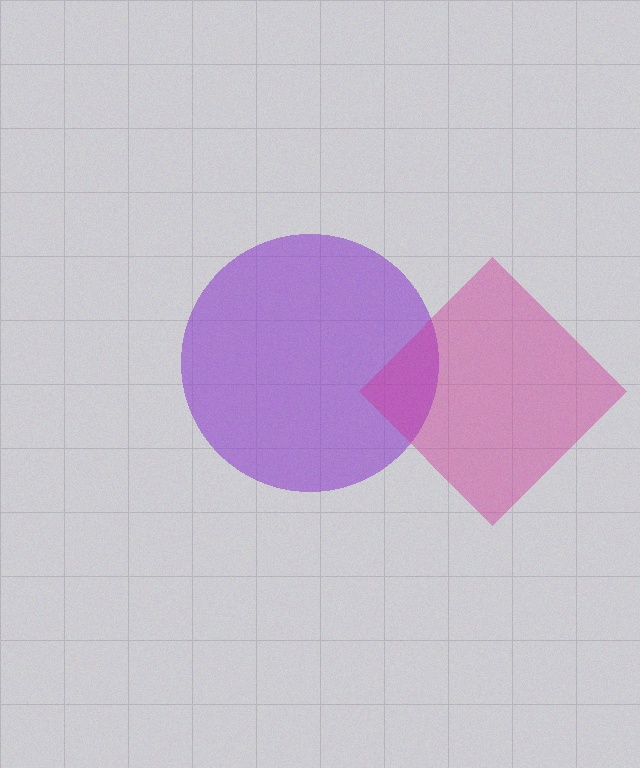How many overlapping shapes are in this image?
There are 2 overlapping shapes in the image.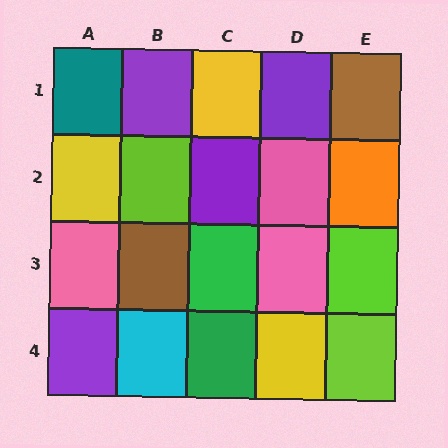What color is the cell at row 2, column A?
Yellow.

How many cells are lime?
3 cells are lime.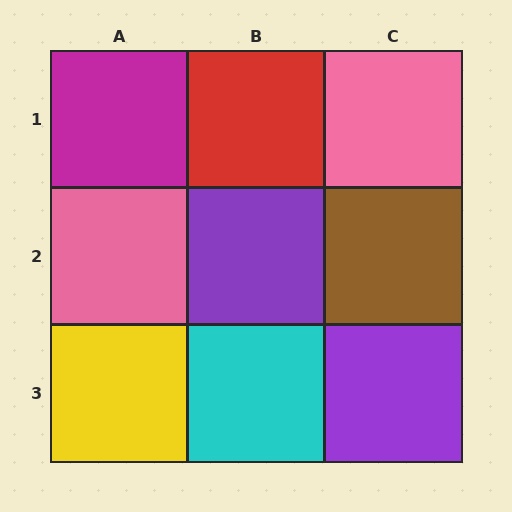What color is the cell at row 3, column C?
Purple.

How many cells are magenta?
1 cell is magenta.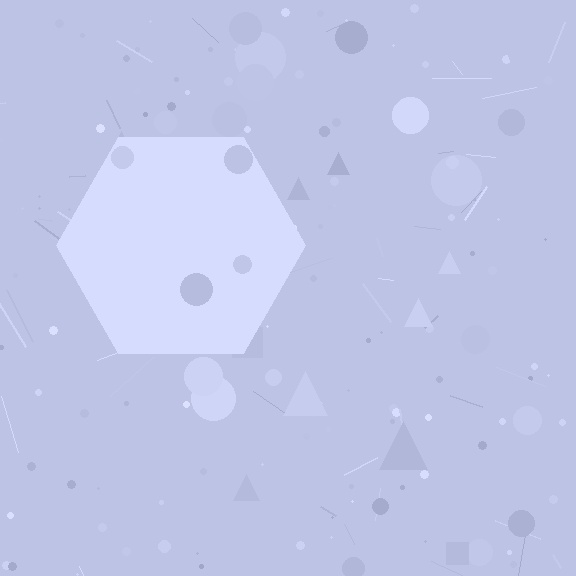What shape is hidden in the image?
A hexagon is hidden in the image.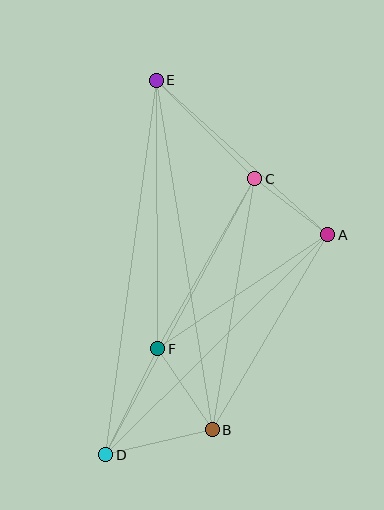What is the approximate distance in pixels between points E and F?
The distance between E and F is approximately 269 pixels.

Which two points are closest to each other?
Points A and C are closest to each other.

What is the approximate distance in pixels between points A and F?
The distance between A and F is approximately 205 pixels.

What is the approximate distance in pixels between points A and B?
The distance between A and B is approximately 226 pixels.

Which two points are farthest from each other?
Points D and E are farthest from each other.